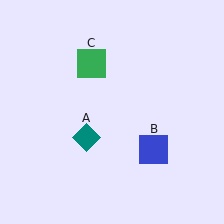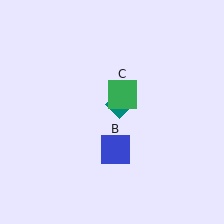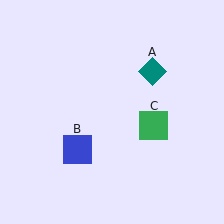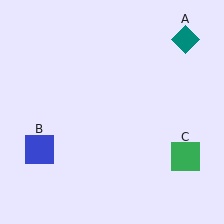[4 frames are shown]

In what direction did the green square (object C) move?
The green square (object C) moved down and to the right.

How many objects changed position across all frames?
3 objects changed position: teal diamond (object A), blue square (object B), green square (object C).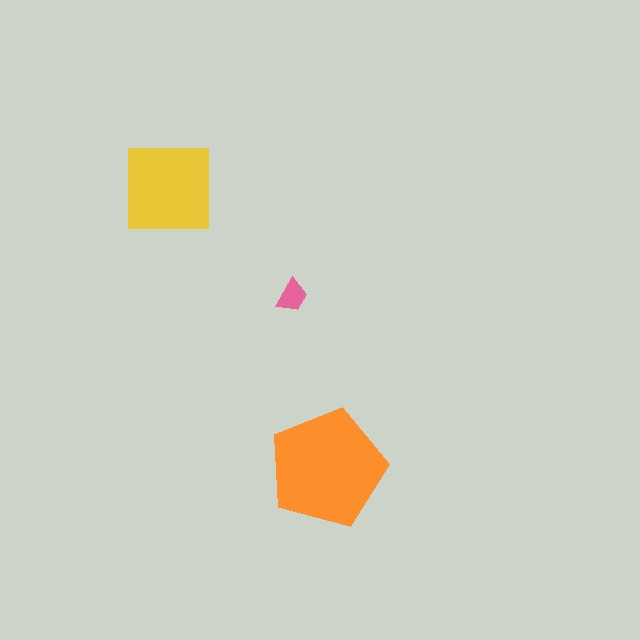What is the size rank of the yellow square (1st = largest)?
2nd.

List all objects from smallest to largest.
The pink trapezoid, the yellow square, the orange pentagon.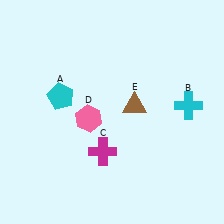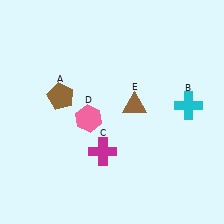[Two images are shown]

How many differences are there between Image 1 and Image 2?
There is 1 difference between the two images.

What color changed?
The pentagon (A) changed from cyan in Image 1 to brown in Image 2.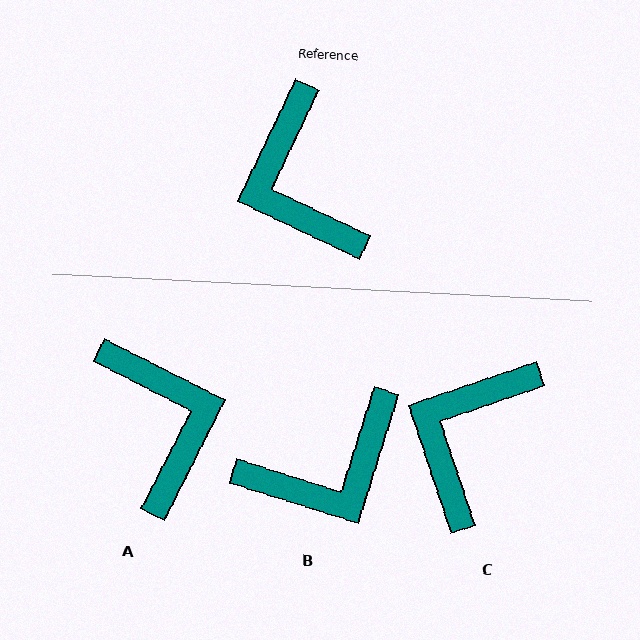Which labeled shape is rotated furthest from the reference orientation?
A, about 179 degrees away.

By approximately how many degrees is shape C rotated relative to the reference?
Approximately 46 degrees clockwise.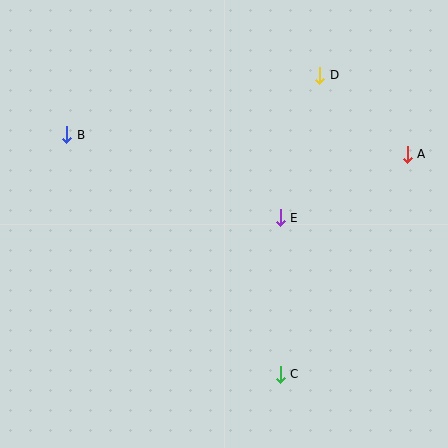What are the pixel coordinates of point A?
Point A is at (407, 154).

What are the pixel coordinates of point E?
Point E is at (280, 218).